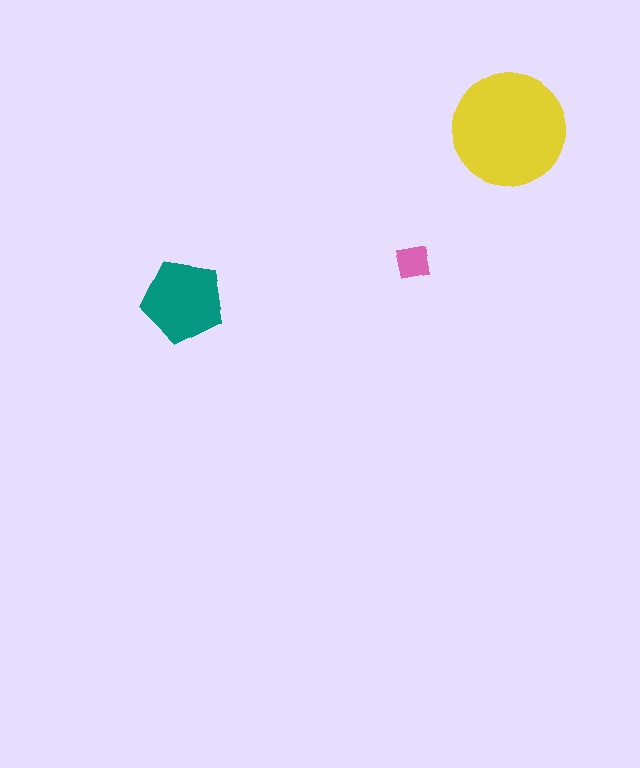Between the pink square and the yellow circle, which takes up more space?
The yellow circle.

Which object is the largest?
The yellow circle.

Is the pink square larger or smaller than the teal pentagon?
Smaller.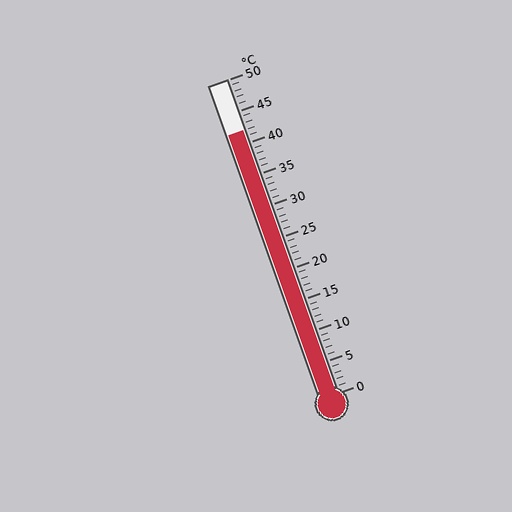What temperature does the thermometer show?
The thermometer shows approximately 42°C.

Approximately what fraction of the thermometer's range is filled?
The thermometer is filled to approximately 85% of its range.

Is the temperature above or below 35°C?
The temperature is above 35°C.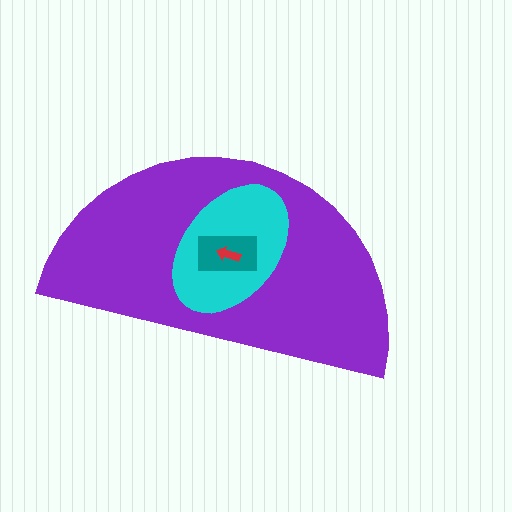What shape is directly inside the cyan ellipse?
The teal rectangle.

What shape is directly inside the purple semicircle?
The cyan ellipse.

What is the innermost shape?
The red arrow.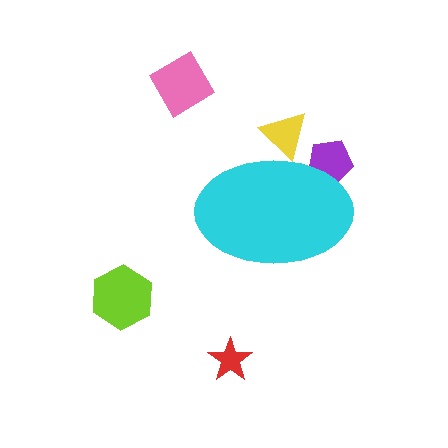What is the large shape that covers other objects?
A cyan ellipse.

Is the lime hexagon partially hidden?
No, the lime hexagon is fully visible.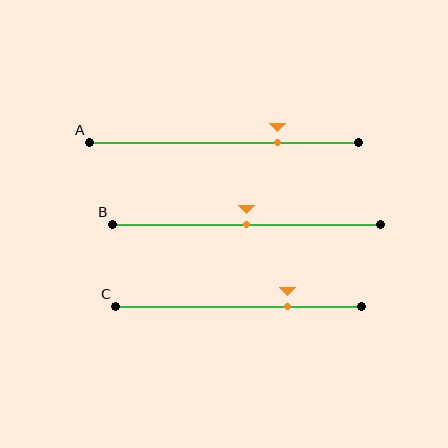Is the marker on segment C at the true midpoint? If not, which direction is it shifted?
No, the marker on segment C is shifted to the right by about 20% of the segment length.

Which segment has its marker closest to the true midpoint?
Segment B has its marker closest to the true midpoint.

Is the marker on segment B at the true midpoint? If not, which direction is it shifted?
Yes, the marker on segment B is at the true midpoint.